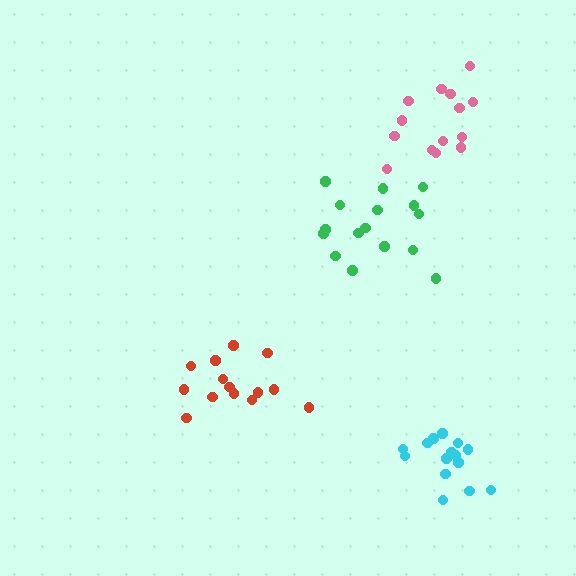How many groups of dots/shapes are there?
There are 4 groups.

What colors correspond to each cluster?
The clusters are colored: red, cyan, pink, green.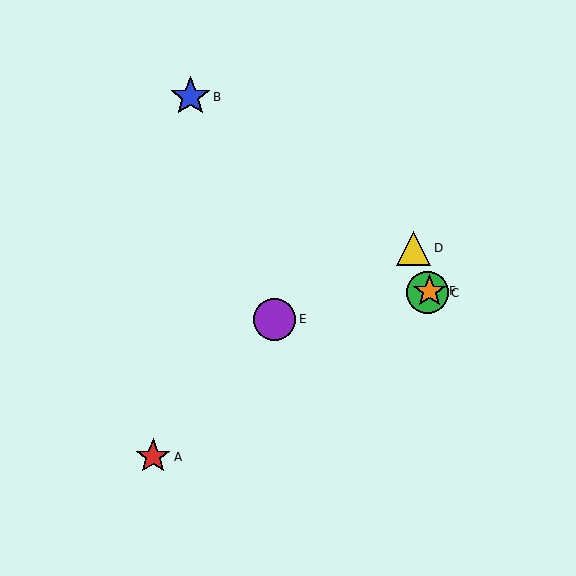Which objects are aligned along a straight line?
Objects A, C, F are aligned along a straight line.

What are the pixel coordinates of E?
Object E is at (275, 319).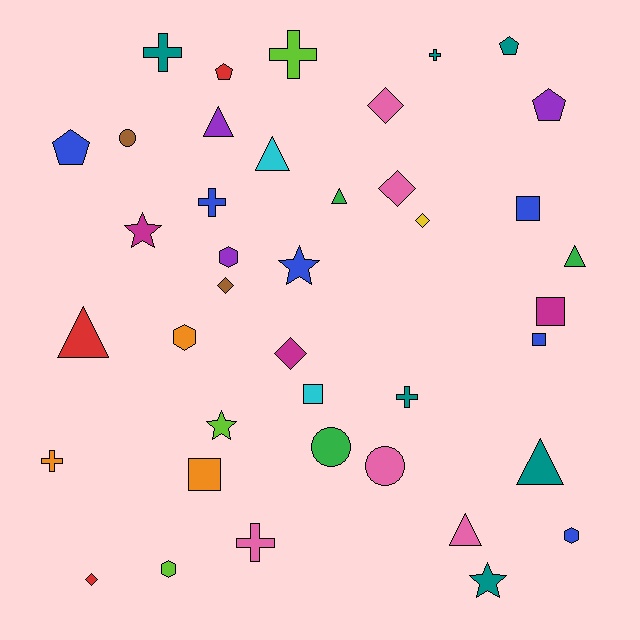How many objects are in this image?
There are 40 objects.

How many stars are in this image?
There are 4 stars.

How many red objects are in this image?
There are 3 red objects.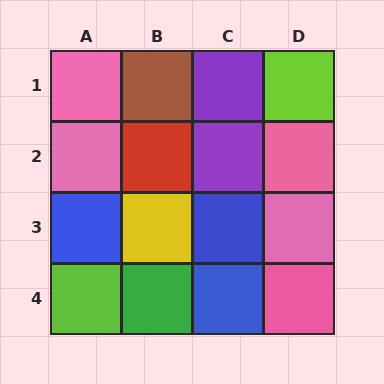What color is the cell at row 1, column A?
Pink.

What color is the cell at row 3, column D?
Pink.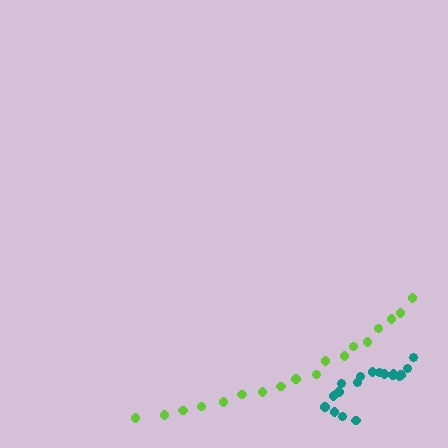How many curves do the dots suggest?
There are 2 distinct paths.